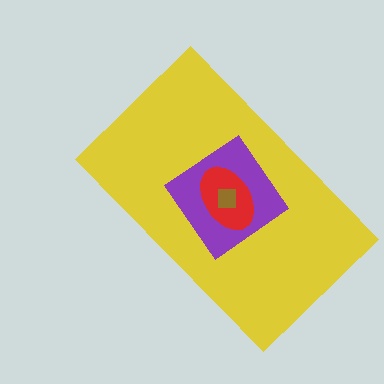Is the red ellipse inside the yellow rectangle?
Yes.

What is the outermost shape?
The yellow rectangle.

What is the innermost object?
The brown square.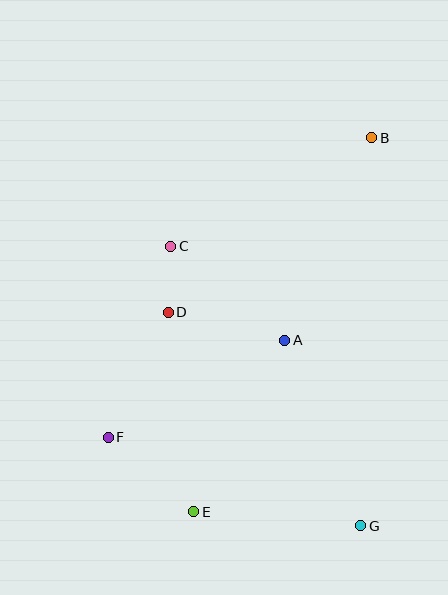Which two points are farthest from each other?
Points B and E are farthest from each other.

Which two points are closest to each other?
Points C and D are closest to each other.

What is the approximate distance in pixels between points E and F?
The distance between E and F is approximately 114 pixels.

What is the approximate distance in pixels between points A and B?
The distance between A and B is approximately 220 pixels.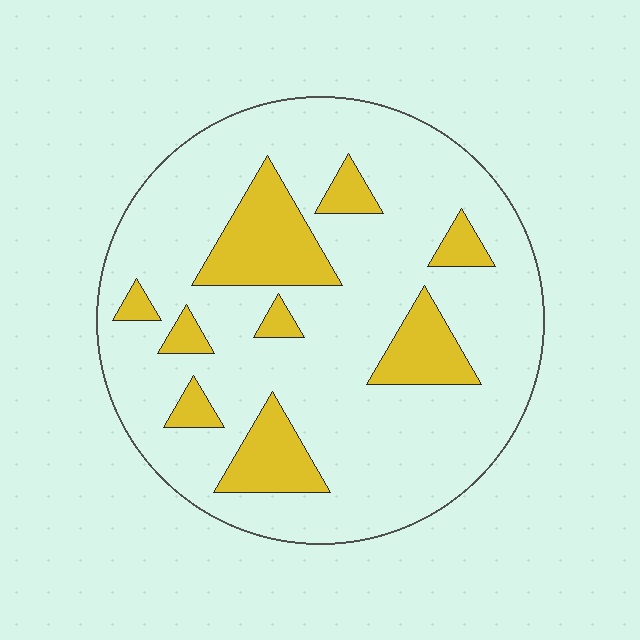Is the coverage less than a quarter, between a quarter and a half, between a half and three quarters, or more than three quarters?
Less than a quarter.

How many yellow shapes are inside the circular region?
9.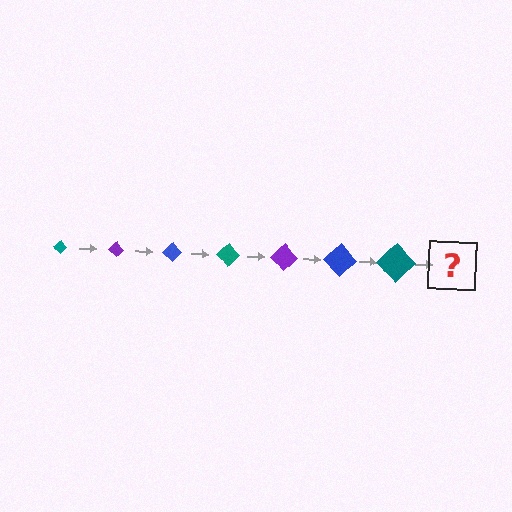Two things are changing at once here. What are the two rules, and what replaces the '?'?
The two rules are that the diamond grows larger each step and the color cycles through teal, purple, and blue. The '?' should be a purple diamond, larger than the previous one.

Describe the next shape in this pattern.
It should be a purple diamond, larger than the previous one.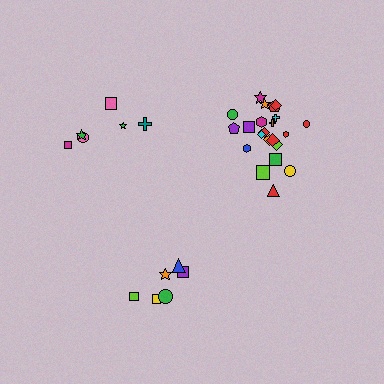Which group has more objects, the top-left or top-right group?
The top-right group.